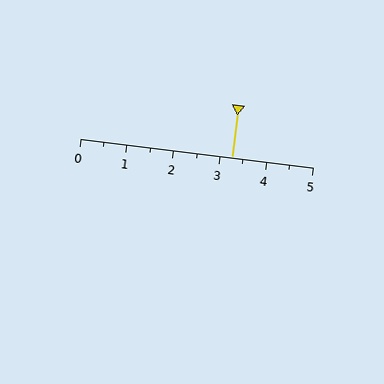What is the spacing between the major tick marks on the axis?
The major ticks are spaced 1 apart.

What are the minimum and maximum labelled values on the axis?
The axis runs from 0 to 5.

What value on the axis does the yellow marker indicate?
The marker indicates approximately 3.2.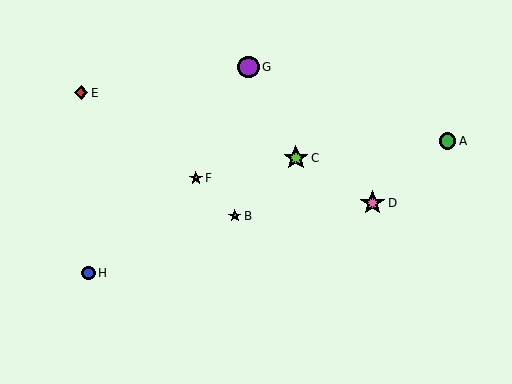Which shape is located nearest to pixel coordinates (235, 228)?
The cyan star (labeled B) at (235, 216) is nearest to that location.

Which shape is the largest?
The lime star (labeled C) is the largest.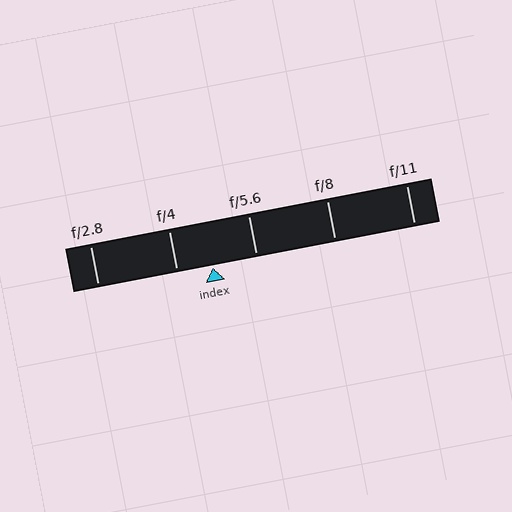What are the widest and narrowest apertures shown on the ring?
The widest aperture shown is f/2.8 and the narrowest is f/11.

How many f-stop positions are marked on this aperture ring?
There are 5 f-stop positions marked.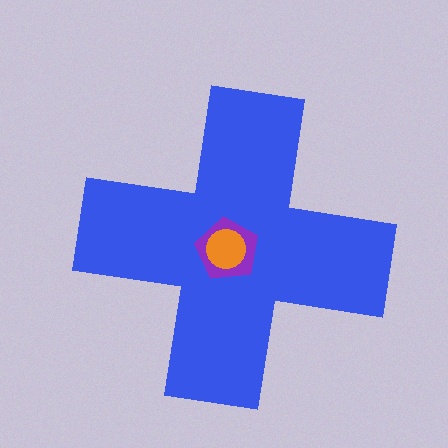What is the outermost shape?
The blue cross.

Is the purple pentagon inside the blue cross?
Yes.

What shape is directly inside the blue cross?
The purple pentagon.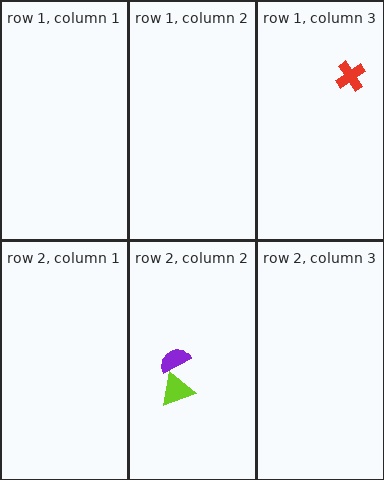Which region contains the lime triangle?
The row 2, column 2 region.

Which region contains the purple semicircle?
The row 2, column 2 region.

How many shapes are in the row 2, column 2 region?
2.